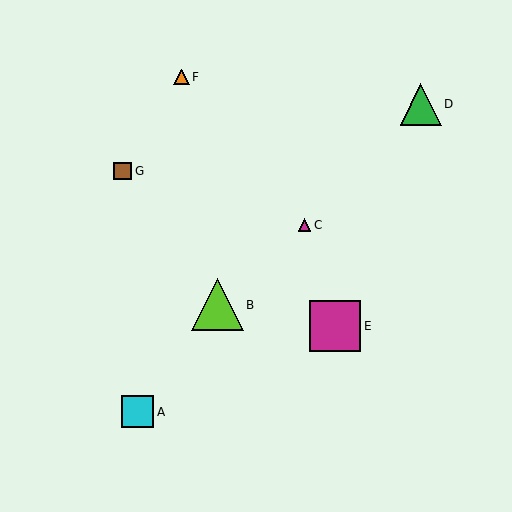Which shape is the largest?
The lime triangle (labeled B) is the largest.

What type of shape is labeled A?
Shape A is a cyan square.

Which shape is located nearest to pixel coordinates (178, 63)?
The orange triangle (labeled F) at (182, 77) is nearest to that location.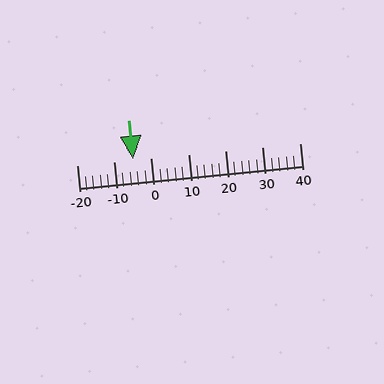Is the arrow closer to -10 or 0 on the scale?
The arrow is closer to 0.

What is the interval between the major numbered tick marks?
The major tick marks are spaced 10 units apart.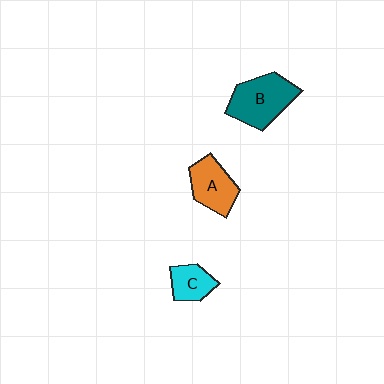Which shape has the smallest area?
Shape C (cyan).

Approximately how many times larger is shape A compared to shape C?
Approximately 1.4 times.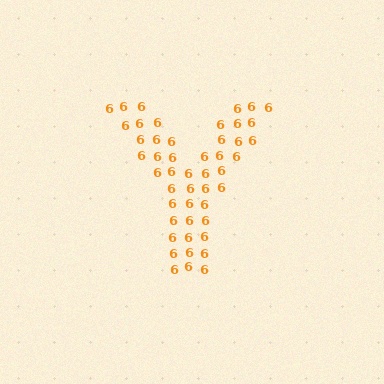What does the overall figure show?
The overall figure shows the letter Y.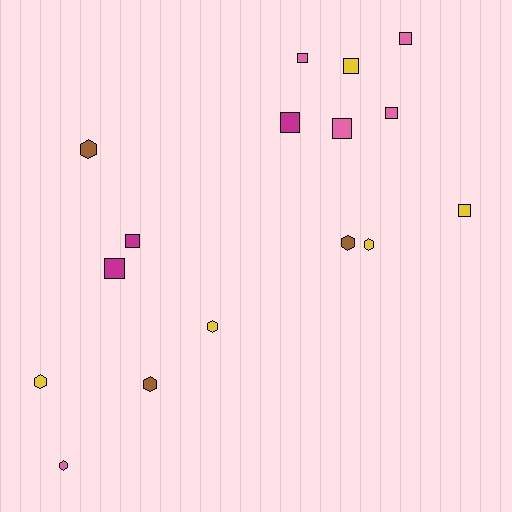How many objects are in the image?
There are 16 objects.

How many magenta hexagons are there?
There are no magenta hexagons.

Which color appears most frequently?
Yellow, with 5 objects.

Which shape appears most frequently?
Square, with 9 objects.